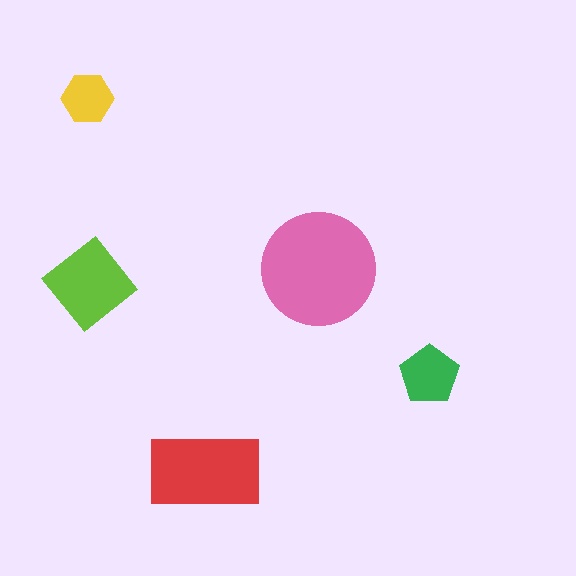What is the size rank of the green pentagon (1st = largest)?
4th.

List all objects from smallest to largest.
The yellow hexagon, the green pentagon, the lime diamond, the red rectangle, the pink circle.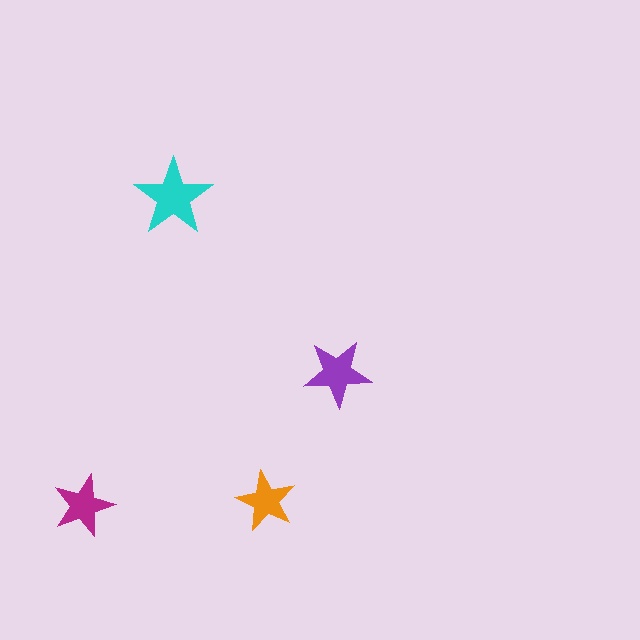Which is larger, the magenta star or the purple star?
The purple one.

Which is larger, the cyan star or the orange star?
The cyan one.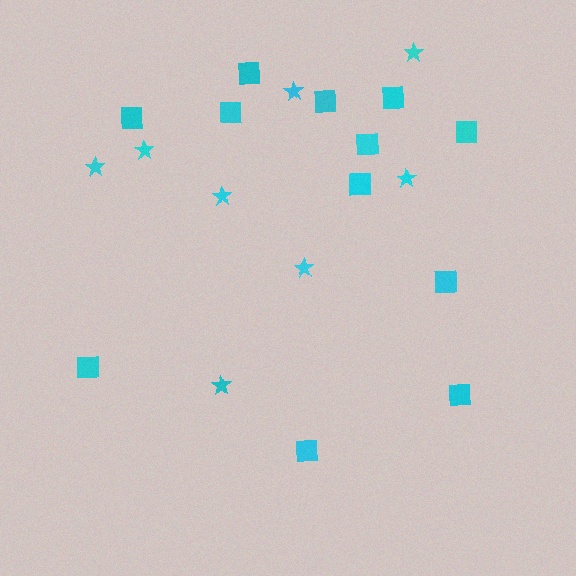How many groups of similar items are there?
There are 2 groups: one group of stars (8) and one group of squares (12).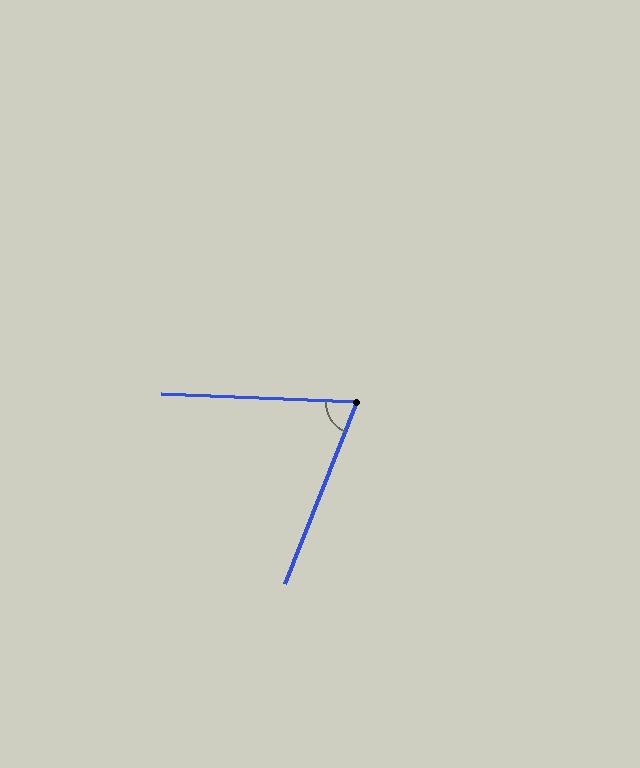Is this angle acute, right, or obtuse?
It is acute.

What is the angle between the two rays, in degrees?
Approximately 71 degrees.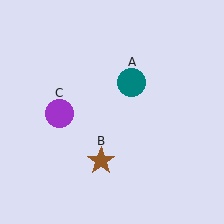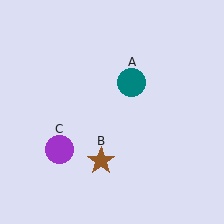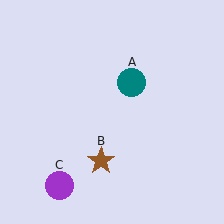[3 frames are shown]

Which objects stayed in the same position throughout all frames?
Teal circle (object A) and brown star (object B) remained stationary.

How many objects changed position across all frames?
1 object changed position: purple circle (object C).